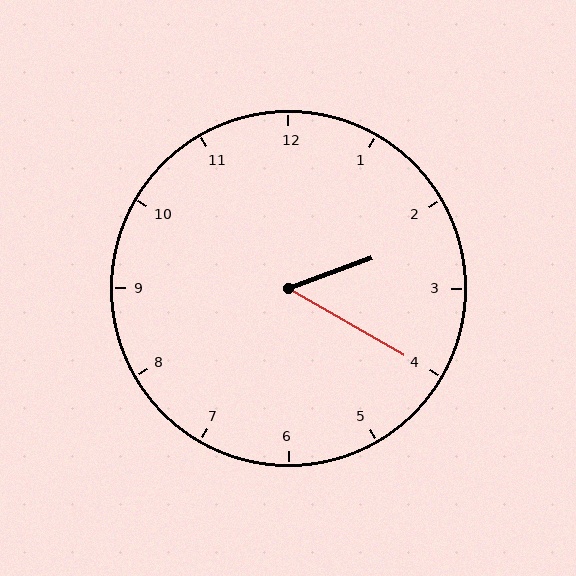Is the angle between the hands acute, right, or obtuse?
It is acute.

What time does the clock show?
2:20.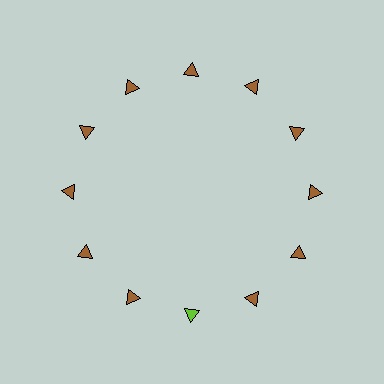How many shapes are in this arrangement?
There are 12 shapes arranged in a ring pattern.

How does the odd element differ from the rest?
It has a different color: lime instead of brown.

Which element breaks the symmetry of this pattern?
The lime triangle at roughly the 6 o'clock position breaks the symmetry. All other shapes are brown triangles.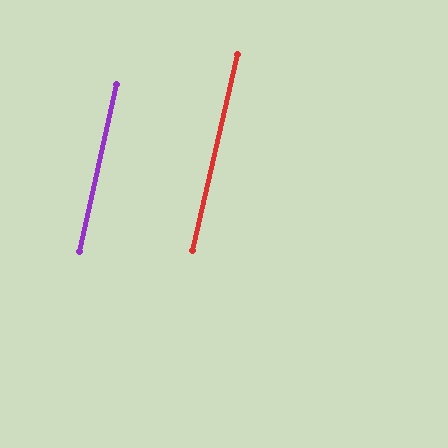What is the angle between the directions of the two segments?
Approximately 0 degrees.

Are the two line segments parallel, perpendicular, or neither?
Parallel — their directions differ by only 0.2°.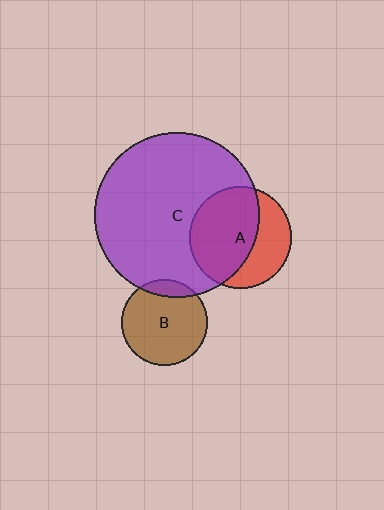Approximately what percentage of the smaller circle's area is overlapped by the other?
Approximately 60%.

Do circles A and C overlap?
Yes.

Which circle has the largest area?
Circle C (purple).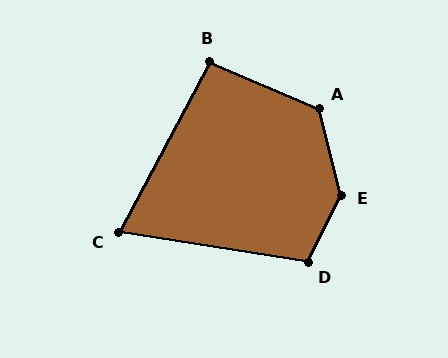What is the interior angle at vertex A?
Approximately 128 degrees (obtuse).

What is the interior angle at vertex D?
Approximately 107 degrees (obtuse).